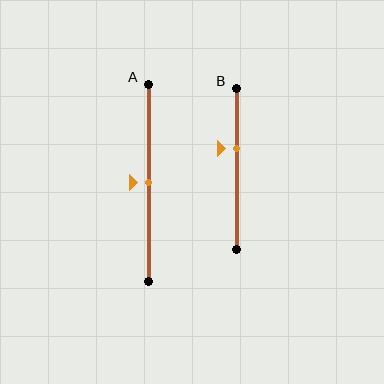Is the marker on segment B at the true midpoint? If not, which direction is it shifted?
No, the marker on segment B is shifted upward by about 13% of the segment length.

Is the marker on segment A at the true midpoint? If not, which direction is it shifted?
Yes, the marker on segment A is at the true midpoint.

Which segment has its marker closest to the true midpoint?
Segment A has its marker closest to the true midpoint.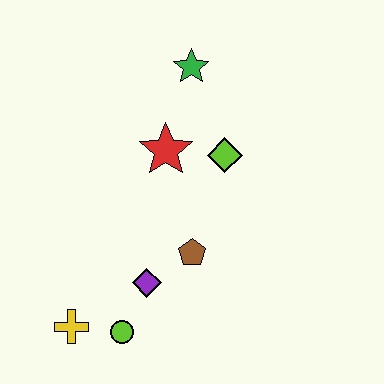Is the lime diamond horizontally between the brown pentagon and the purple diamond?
No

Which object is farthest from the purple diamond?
The green star is farthest from the purple diamond.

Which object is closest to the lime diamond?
The red star is closest to the lime diamond.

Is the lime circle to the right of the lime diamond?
No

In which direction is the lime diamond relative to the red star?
The lime diamond is to the right of the red star.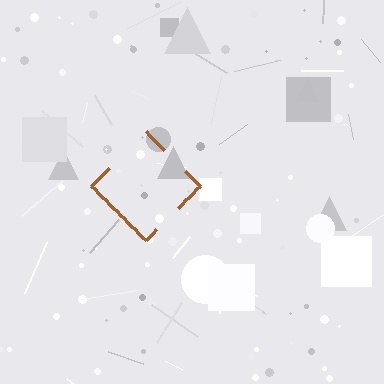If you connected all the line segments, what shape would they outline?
They would outline a diamond.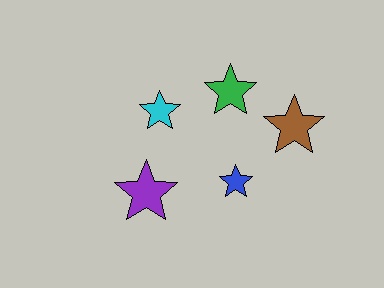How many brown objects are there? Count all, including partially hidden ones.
There is 1 brown object.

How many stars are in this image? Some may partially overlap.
There are 5 stars.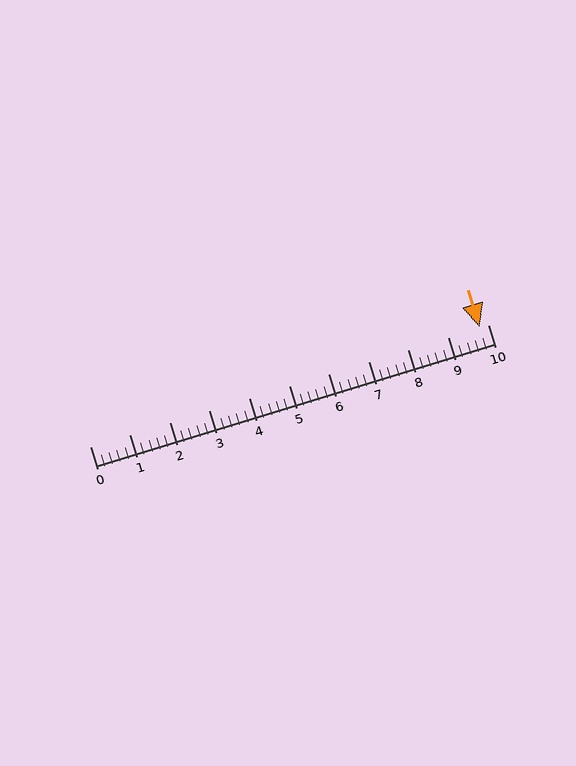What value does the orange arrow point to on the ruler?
The orange arrow points to approximately 9.8.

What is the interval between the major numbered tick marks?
The major tick marks are spaced 1 units apart.